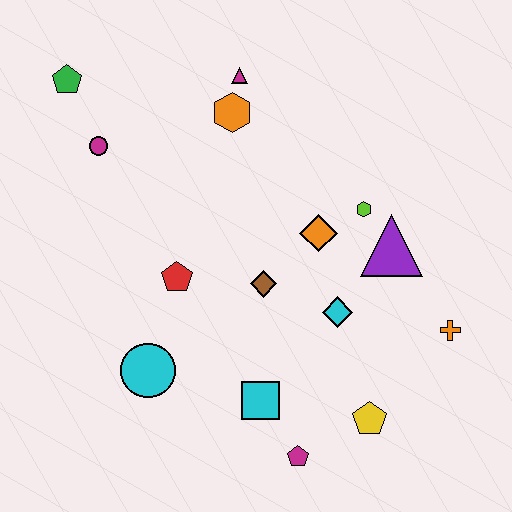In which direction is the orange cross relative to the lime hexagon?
The orange cross is below the lime hexagon.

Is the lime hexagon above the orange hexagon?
No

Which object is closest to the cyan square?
The magenta pentagon is closest to the cyan square.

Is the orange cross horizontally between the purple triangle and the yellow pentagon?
No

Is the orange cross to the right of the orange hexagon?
Yes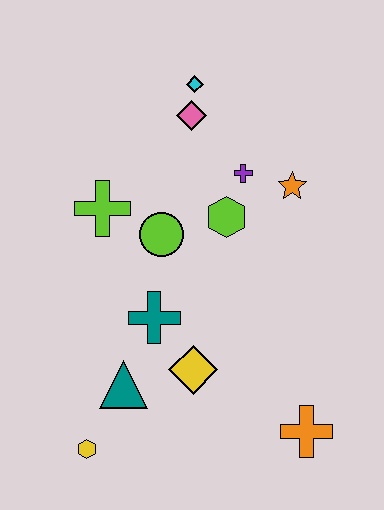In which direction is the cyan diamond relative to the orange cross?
The cyan diamond is above the orange cross.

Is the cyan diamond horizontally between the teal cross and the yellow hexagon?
No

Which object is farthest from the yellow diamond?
The cyan diamond is farthest from the yellow diamond.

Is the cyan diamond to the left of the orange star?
Yes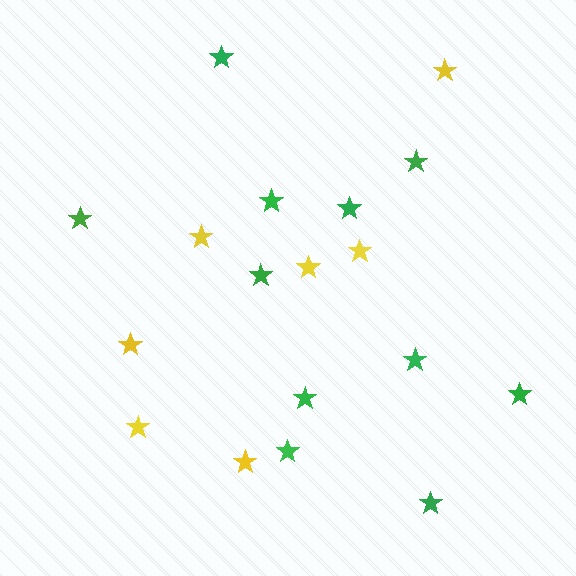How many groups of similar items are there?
There are 2 groups: one group of yellow stars (7) and one group of green stars (11).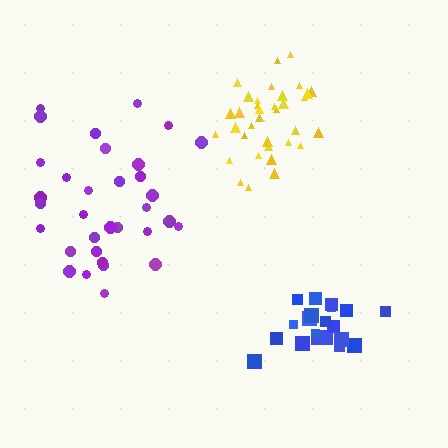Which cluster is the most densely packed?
Yellow.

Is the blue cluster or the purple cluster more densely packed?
Blue.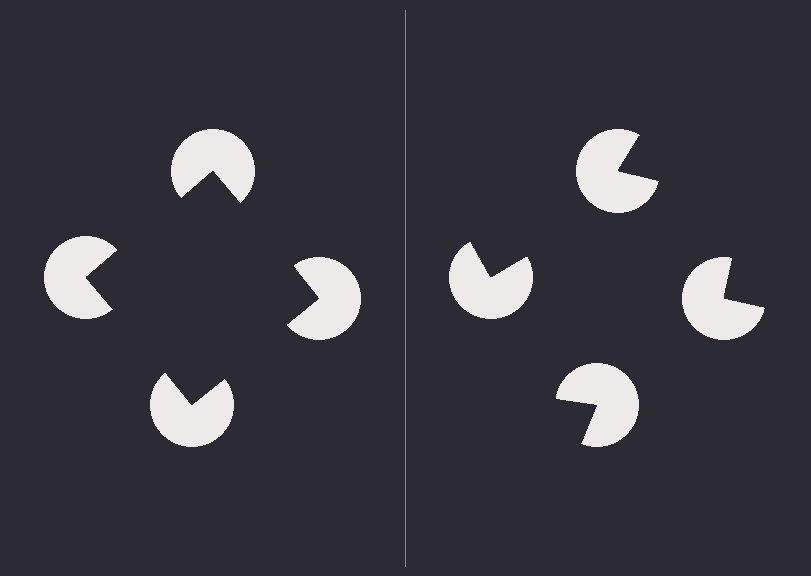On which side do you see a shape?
An illusory square appears on the left side. On the right side the wedge cuts are rotated, so no coherent shape forms.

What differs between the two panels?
The pac-man discs are positioned identically on both sides; only the wedge orientations differ. On the left they align to a square; on the right they are misaligned.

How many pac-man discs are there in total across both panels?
8 — 4 on each side.